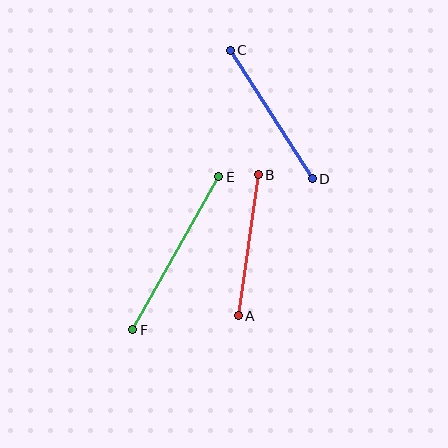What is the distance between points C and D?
The distance is approximately 152 pixels.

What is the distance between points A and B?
The distance is approximately 143 pixels.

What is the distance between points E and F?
The distance is approximately 175 pixels.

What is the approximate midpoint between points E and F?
The midpoint is at approximately (176, 253) pixels.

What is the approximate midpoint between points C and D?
The midpoint is at approximately (271, 114) pixels.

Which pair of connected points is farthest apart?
Points E and F are farthest apart.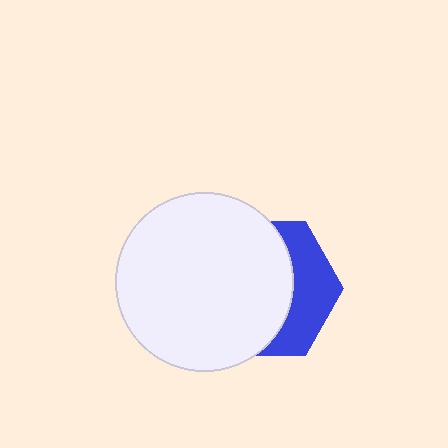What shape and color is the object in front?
The object in front is a white circle.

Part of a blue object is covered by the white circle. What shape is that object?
It is a hexagon.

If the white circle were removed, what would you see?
You would see the complete blue hexagon.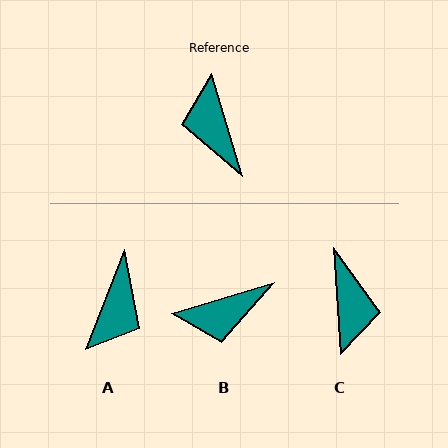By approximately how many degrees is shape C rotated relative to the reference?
Approximately 167 degrees counter-clockwise.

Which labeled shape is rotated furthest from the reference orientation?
C, about 167 degrees away.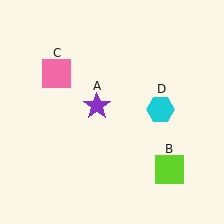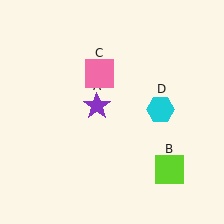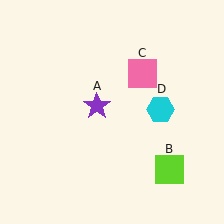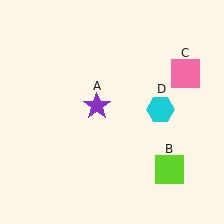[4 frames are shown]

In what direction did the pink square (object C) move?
The pink square (object C) moved right.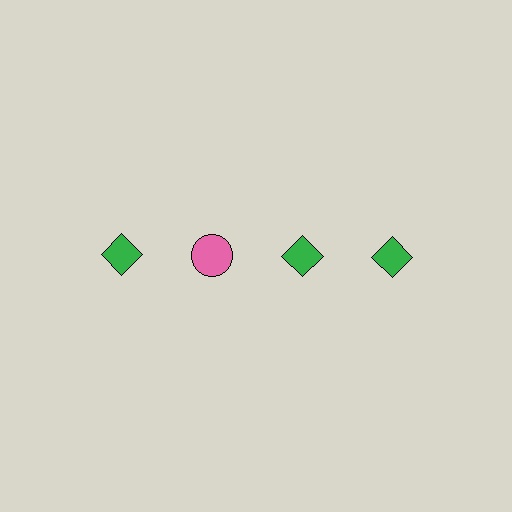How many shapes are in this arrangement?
There are 4 shapes arranged in a grid pattern.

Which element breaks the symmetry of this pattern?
The pink circle in the top row, second from left column breaks the symmetry. All other shapes are green diamonds.